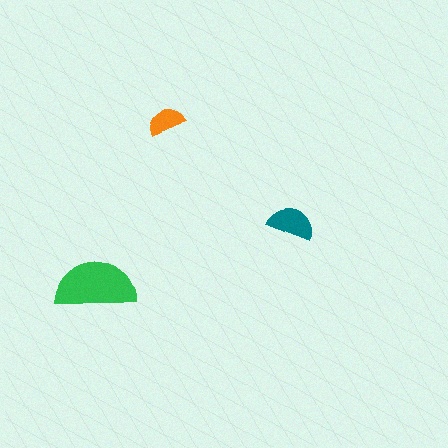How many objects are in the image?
There are 3 objects in the image.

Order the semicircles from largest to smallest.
the green one, the teal one, the orange one.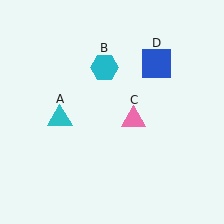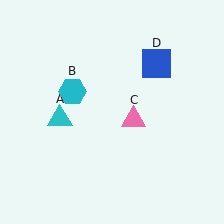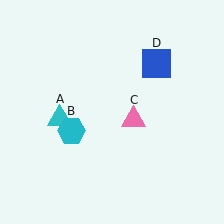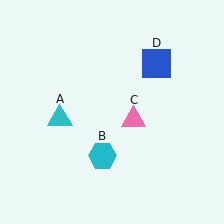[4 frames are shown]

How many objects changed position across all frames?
1 object changed position: cyan hexagon (object B).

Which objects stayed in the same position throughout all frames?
Cyan triangle (object A) and pink triangle (object C) and blue square (object D) remained stationary.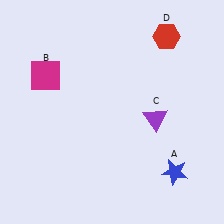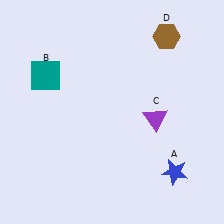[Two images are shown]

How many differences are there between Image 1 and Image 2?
There are 2 differences between the two images.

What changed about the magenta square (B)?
In Image 1, B is magenta. In Image 2, it changed to teal.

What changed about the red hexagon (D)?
In Image 1, D is red. In Image 2, it changed to brown.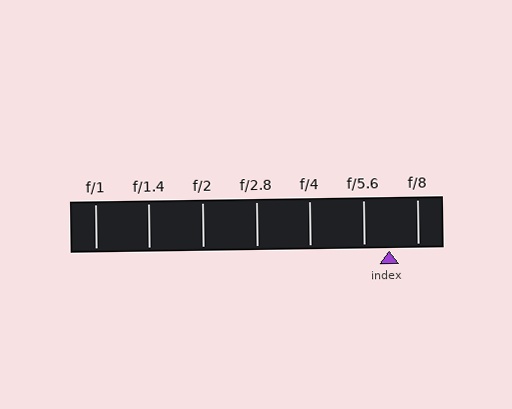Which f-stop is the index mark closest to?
The index mark is closest to f/5.6.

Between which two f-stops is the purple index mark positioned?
The index mark is between f/5.6 and f/8.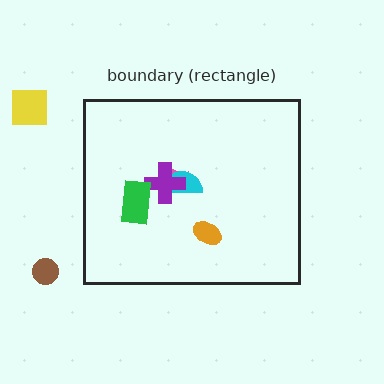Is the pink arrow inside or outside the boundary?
Inside.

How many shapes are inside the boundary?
5 inside, 2 outside.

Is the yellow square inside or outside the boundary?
Outside.